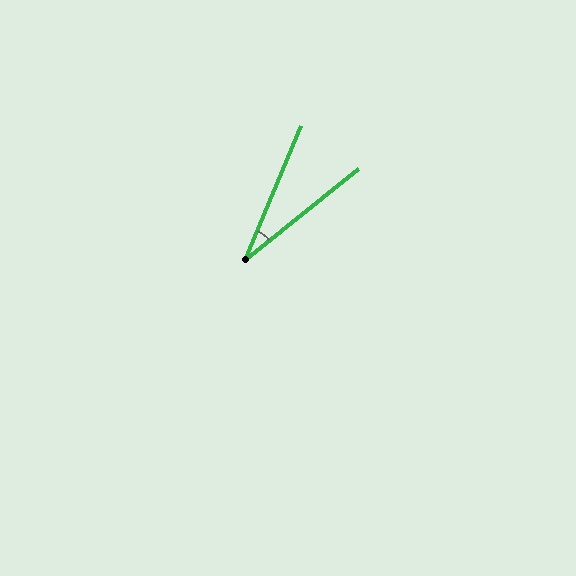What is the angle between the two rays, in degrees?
Approximately 29 degrees.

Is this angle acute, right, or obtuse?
It is acute.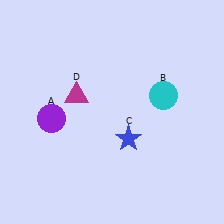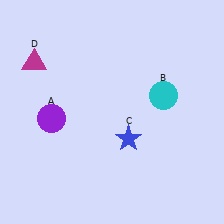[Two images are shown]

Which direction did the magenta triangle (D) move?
The magenta triangle (D) moved left.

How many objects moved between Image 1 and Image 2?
1 object moved between the two images.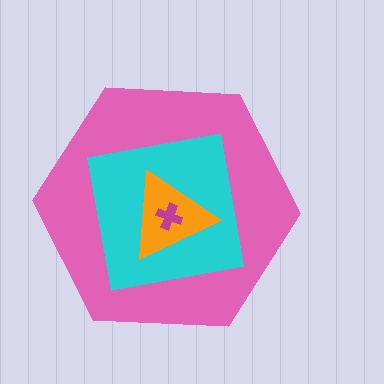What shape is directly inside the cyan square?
The orange triangle.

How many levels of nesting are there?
4.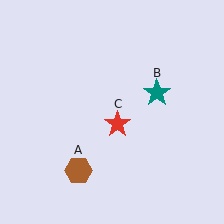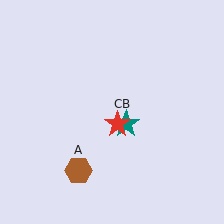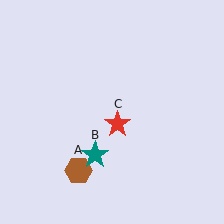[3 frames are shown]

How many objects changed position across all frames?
1 object changed position: teal star (object B).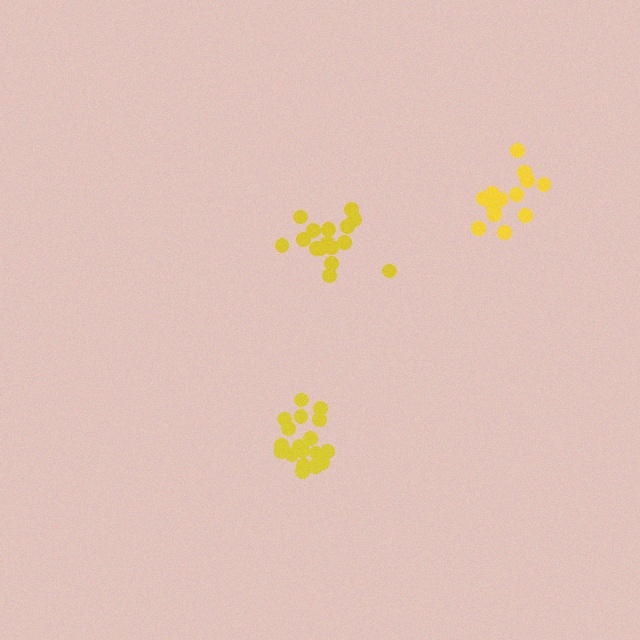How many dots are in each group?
Group 1: 16 dots, Group 2: 13 dots, Group 3: 19 dots (48 total).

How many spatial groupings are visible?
There are 3 spatial groupings.